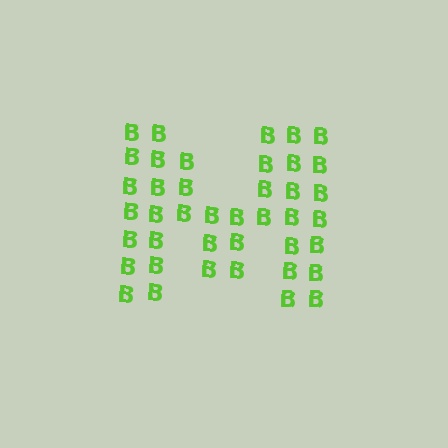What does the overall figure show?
The overall figure shows the letter M.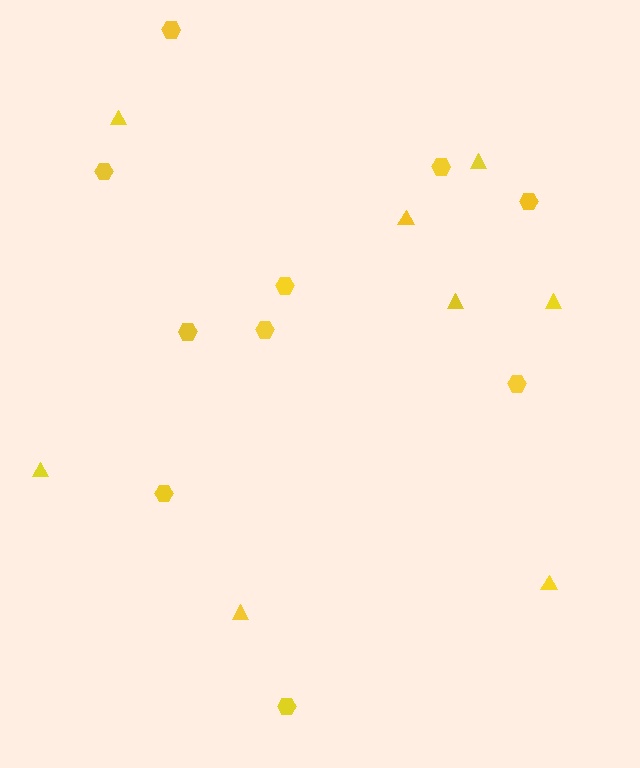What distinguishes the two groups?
There are 2 groups: one group of triangles (8) and one group of hexagons (10).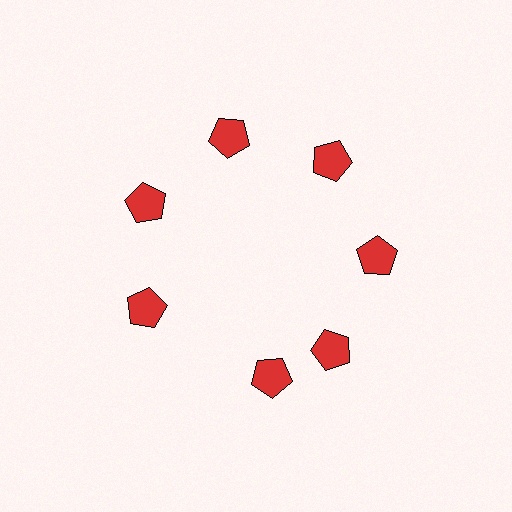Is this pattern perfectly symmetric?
No. The 7 red pentagons are arranged in a ring, but one element near the 6 o'clock position is rotated out of alignment along the ring, breaking the 7-fold rotational symmetry.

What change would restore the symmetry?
The symmetry would be restored by rotating it back into even spacing with its neighbors so that all 7 pentagons sit at equal angles and equal distance from the center.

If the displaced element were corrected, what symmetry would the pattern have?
It would have 7-fold rotational symmetry — the pattern would map onto itself every 51 degrees.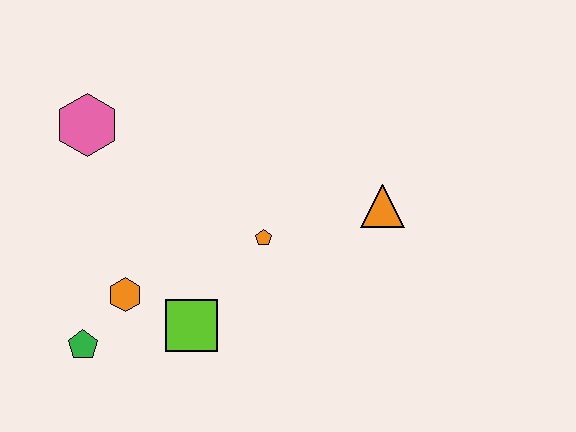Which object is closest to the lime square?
The orange hexagon is closest to the lime square.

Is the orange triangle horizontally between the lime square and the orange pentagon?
No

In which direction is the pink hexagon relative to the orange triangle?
The pink hexagon is to the left of the orange triangle.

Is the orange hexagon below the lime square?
No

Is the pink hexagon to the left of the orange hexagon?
Yes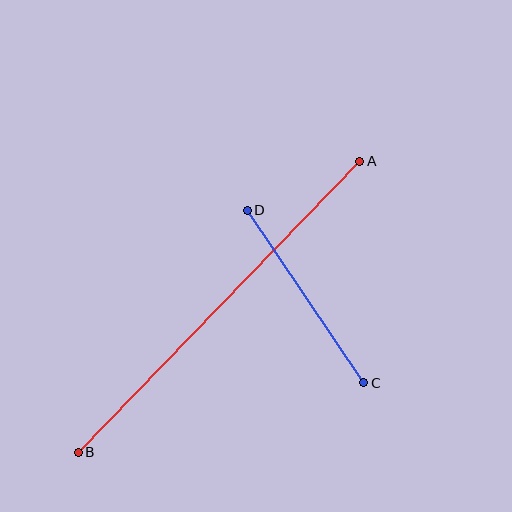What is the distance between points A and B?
The distance is approximately 405 pixels.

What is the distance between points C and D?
The distance is approximately 209 pixels.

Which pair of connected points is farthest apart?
Points A and B are farthest apart.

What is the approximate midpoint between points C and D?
The midpoint is at approximately (305, 296) pixels.